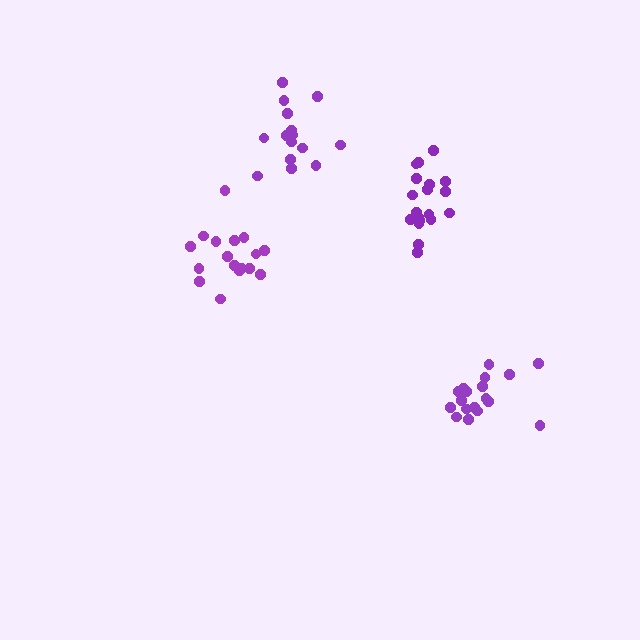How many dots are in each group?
Group 1: 15 dots, Group 2: 19 dots, Group 3: 18 dots, Group 4: 20 dots (72 total).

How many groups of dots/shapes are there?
There are 4 groups.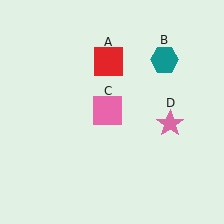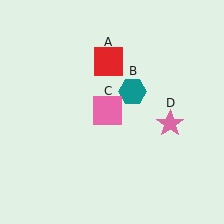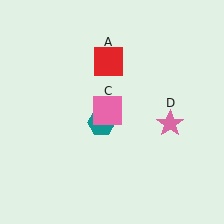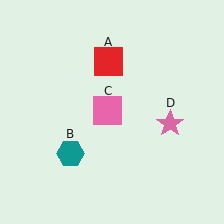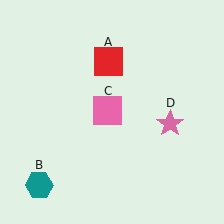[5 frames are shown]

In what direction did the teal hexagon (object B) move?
The teal hexagon (object B) moved down and to the left.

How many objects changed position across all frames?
1 object changed position: teal hexagon (object B).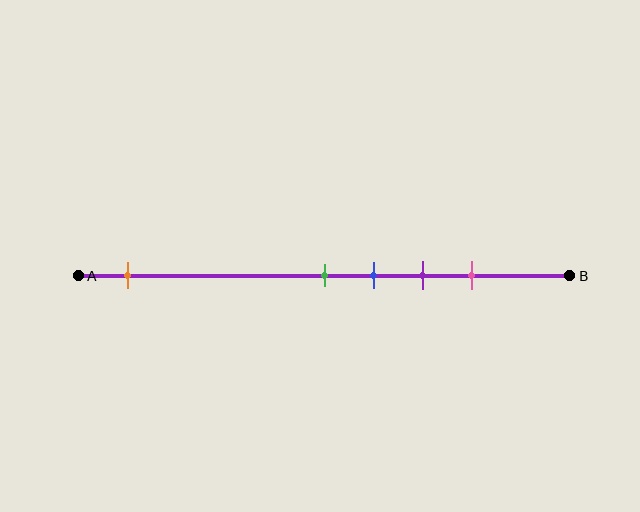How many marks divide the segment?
There are 5 marks dividing the segment.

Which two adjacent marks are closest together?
The green and blue marks are the closest adjacent pair.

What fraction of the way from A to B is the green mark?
The green mark is approximately 50% (0.5) of the way from A to B.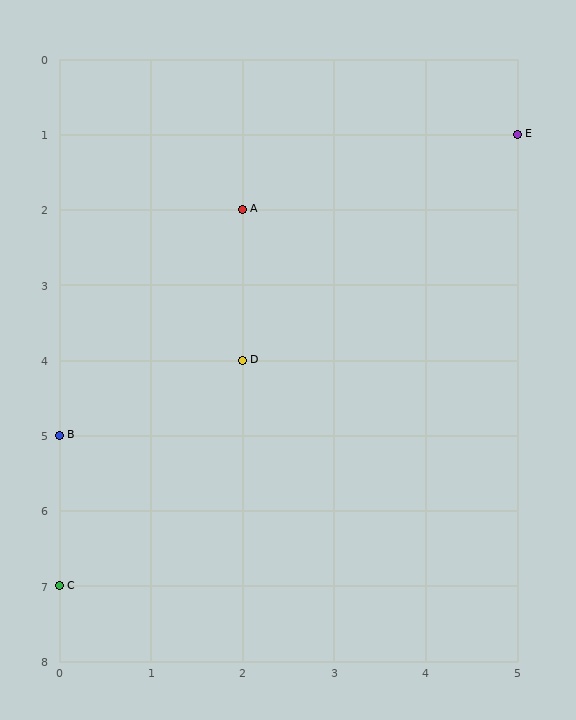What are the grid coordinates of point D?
Point D is at grid coordinates (2, 4).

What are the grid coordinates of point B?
Point B is at grid coordinates (0, 5).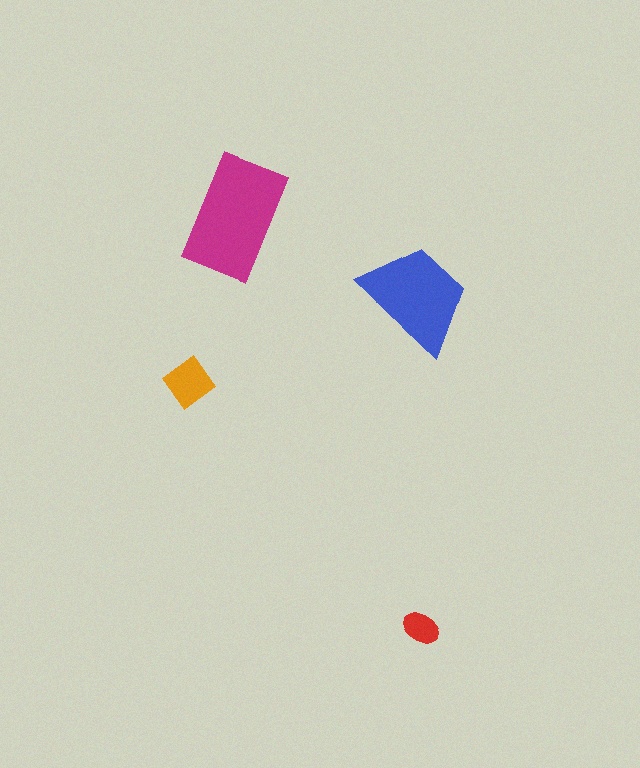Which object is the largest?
The magenta rectangle.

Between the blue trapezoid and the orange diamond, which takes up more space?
The blue trapezoid.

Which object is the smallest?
The red ellipse.